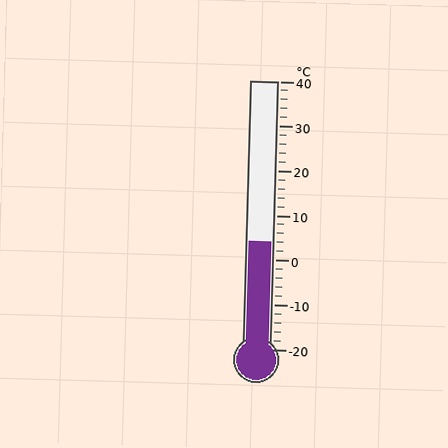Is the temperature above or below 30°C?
The temperature is below 30°C.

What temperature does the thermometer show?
The thermometer shows approximately 4°C.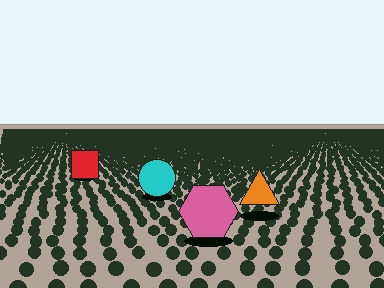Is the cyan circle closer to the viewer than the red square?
Yes. The cyan circle is closer — you can tell from the texture gradient: the ground texture is coarser near it.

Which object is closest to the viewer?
The pink hexagon is closest. The texture marks near it are larger and more spread out.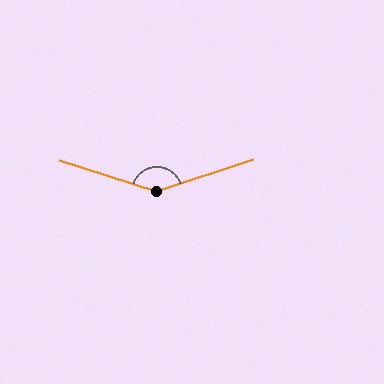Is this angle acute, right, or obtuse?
It is obtuse.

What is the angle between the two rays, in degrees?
Approximately 144 degrees.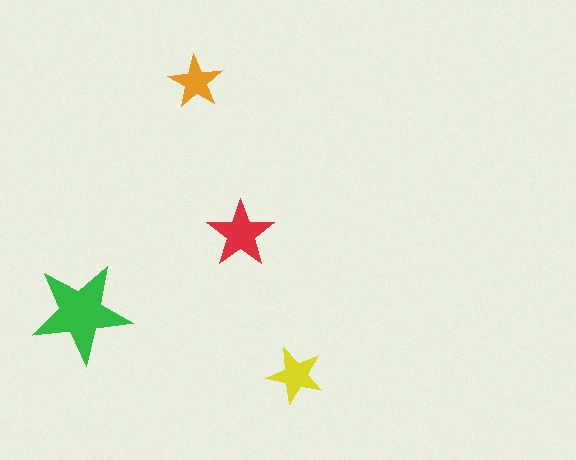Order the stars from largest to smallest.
the green one, the red one, the yellow one, the orange one.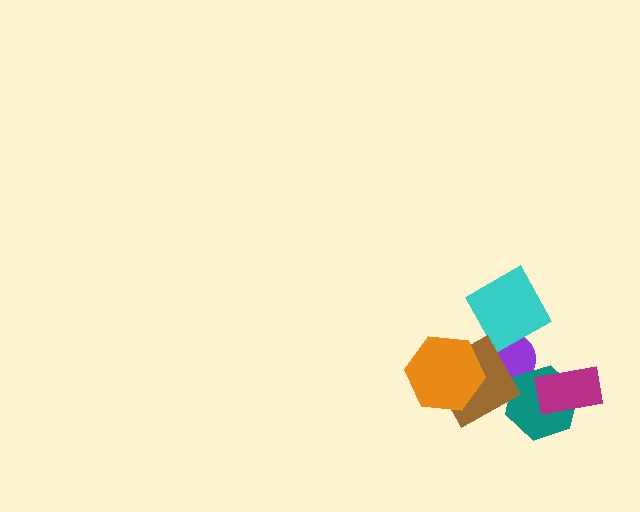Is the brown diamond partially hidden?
Yes, it is partially covered by another shape.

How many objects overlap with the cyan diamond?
2 objects overlap with the cyan diamond.